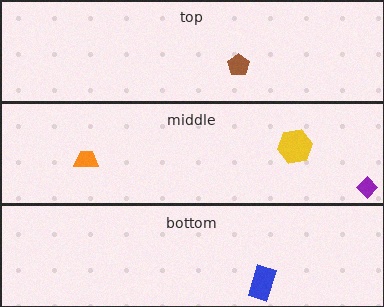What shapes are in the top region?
The brown pentagon.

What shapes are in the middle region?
The orange trapezoid, the purple diamond, the yellow hexagon.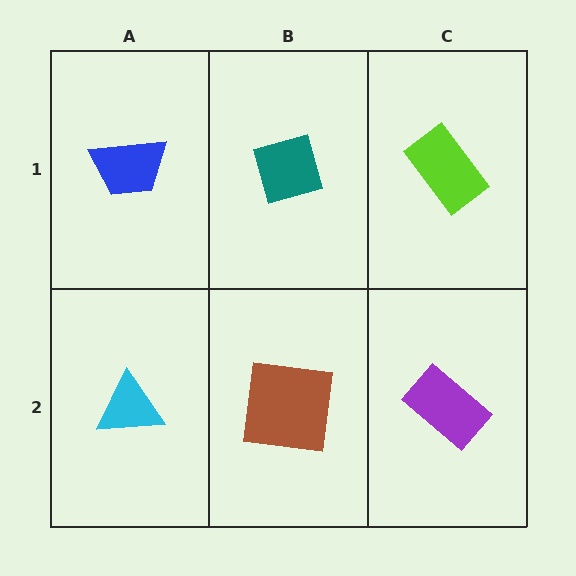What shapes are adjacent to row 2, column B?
A teal diamond (row 1, column B), a cyan triangle (row 2, column A), a purple rectangle (row 2, column C).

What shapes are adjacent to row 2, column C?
A lime rectangle (row 1, column C), a brown square (row 2, column B).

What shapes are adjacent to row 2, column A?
A blue trapezoid (row 1, column A), a brown square (row 2, column B).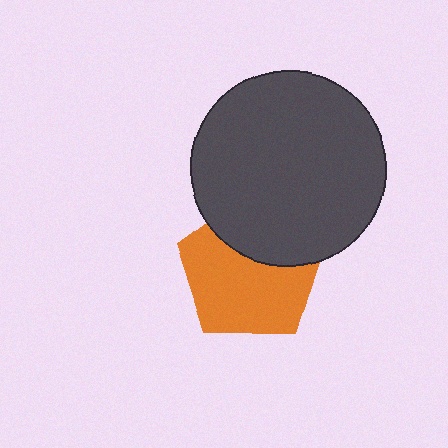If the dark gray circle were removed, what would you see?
You would see the complete orange pentagon.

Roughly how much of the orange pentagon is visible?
Most of it is visible (roughly 65%).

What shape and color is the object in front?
The object in front is a dark gray circle.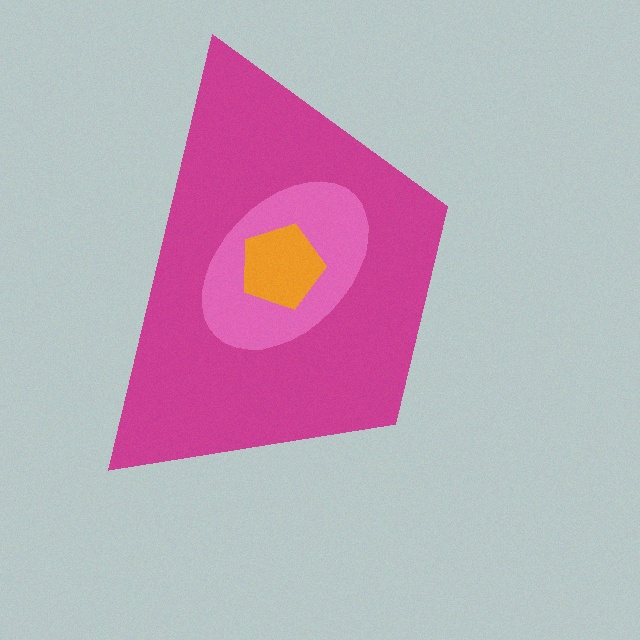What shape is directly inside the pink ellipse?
The orange pentagon.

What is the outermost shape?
The magenta trapezoid.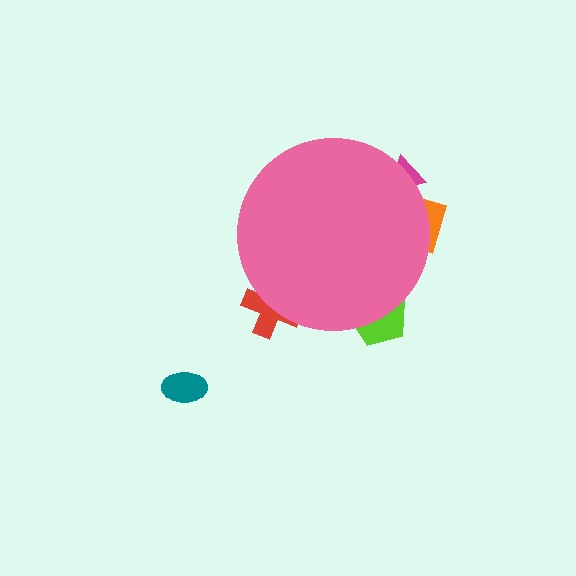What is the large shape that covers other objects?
A pink circle.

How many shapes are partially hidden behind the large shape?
4 shapes are partially hidden.